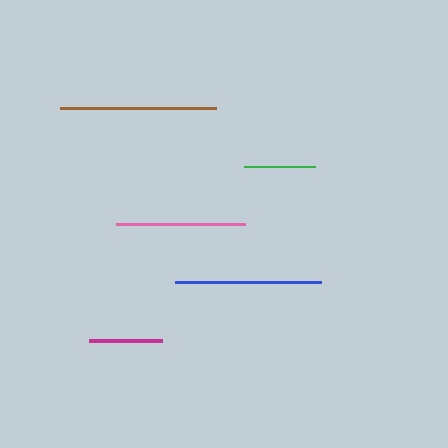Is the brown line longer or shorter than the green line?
The brown line is longer than the green line.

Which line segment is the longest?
The brown line is the longest at approximately 156 pixels.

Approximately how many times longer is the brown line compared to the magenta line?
The brown line is approximately 2.1 times the length of the magenta line.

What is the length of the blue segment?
The blue segment is approximately 146 pixels long.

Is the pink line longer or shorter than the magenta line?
The pink line is longer than the magenta line.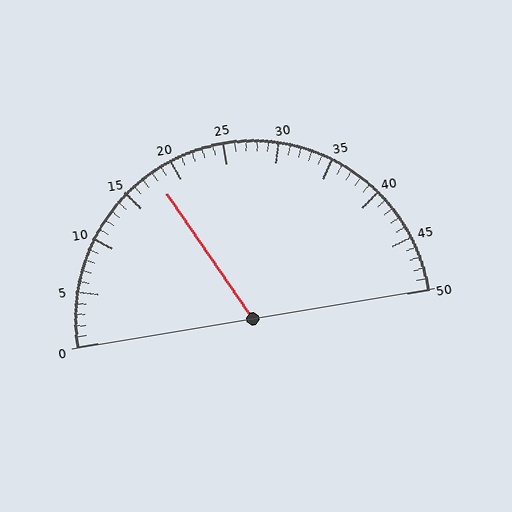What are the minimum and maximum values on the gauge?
The gauge ranges from 0 to 50.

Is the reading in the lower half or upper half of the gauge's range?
The reading is in the lower half of the range (0 to 50).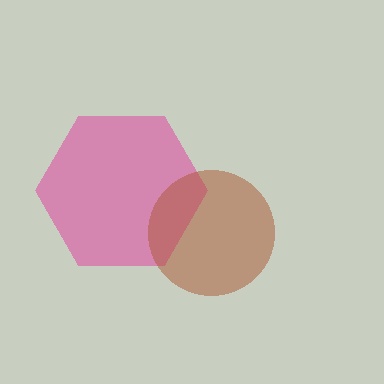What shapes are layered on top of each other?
The layered shapes are: a pink hexagon, a brown circle.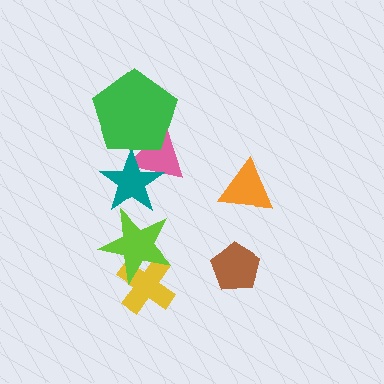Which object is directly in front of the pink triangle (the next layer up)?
The teal star is directly in front of the pink triangle.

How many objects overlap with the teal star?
3 objects overlap with the teal star.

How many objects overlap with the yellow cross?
1 object overlaps with the yellow cross.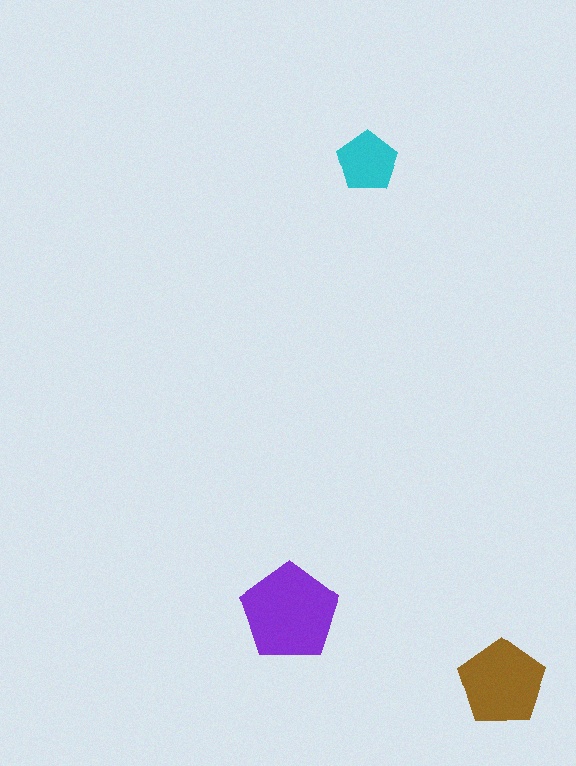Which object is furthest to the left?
The purple pentagon is leftmost.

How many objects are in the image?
There are 3 objects in the image.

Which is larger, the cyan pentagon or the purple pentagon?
The purple one.